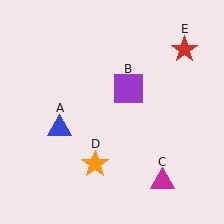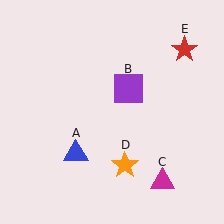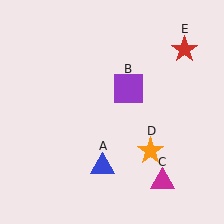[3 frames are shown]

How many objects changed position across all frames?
2 objects changed position: blue triangle (object A), orange star (object D).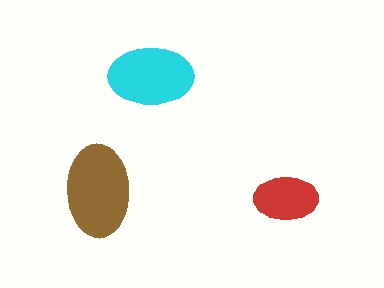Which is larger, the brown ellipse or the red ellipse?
The brown one.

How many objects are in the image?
There are 3 objects in the image.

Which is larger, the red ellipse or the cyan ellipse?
The cyan one.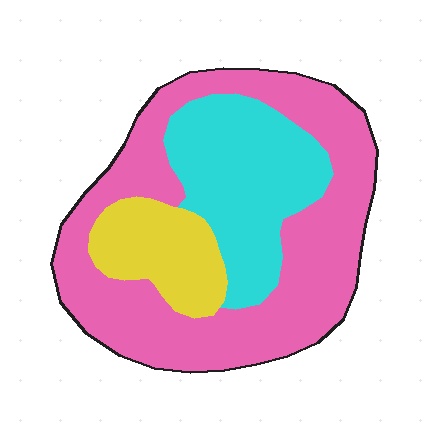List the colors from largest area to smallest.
From largest to smallest: pink, cyan, yellow.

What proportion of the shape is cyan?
Cyan covers about 30% of the shape.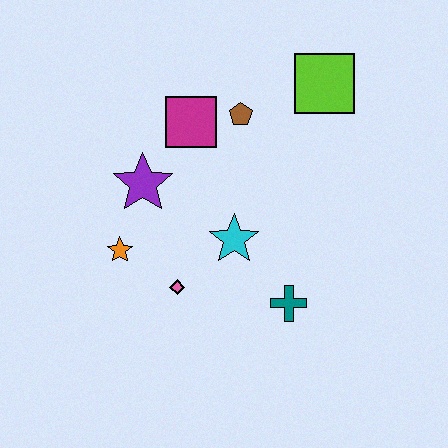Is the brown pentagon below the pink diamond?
No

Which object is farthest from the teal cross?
The lime square is farthest from the teal cross.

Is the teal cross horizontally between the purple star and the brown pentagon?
No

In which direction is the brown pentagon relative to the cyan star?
The brown pentagon is above the cyan star.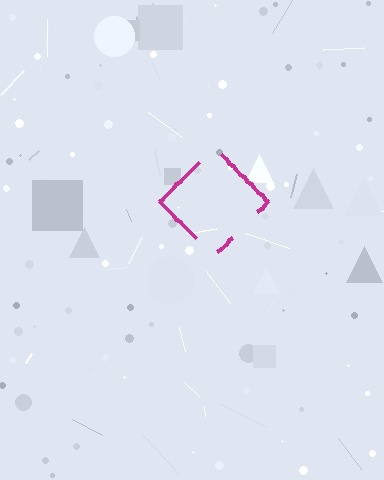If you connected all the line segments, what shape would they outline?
They would outline a diamond.